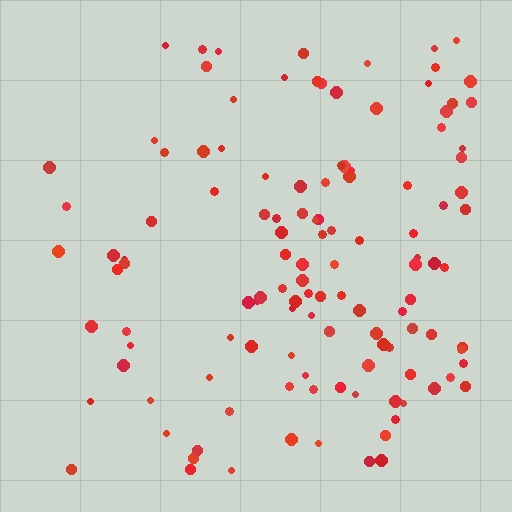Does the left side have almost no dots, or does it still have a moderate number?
Still a moderate number, just noticeably fewer than the right.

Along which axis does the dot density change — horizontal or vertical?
Horizontal.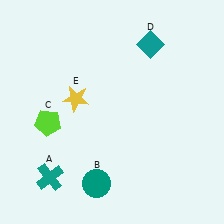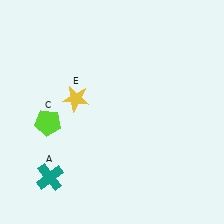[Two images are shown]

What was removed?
The teal circle (B), the teal diamond (D) were removed in Image 2.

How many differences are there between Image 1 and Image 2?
There are 2 differences between the two images.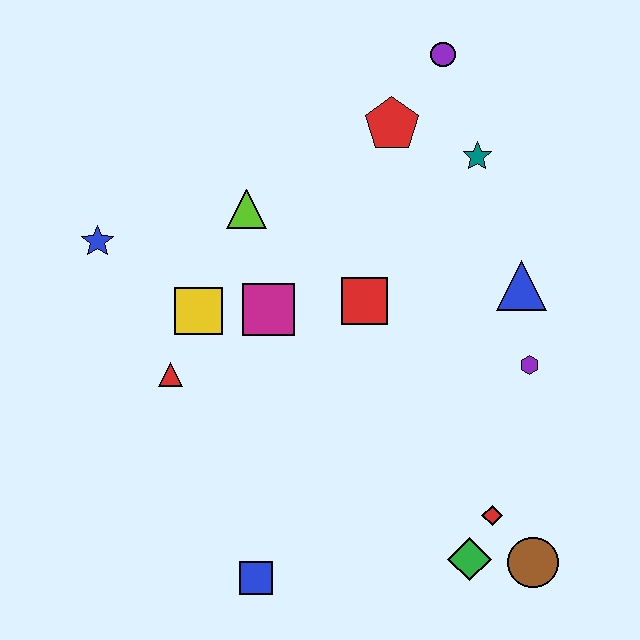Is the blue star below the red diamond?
No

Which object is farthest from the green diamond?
The purple circle is farthest from the green diamond.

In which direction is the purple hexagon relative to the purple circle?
The purple hexagon is below the purple circle.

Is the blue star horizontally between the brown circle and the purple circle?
No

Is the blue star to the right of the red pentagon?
No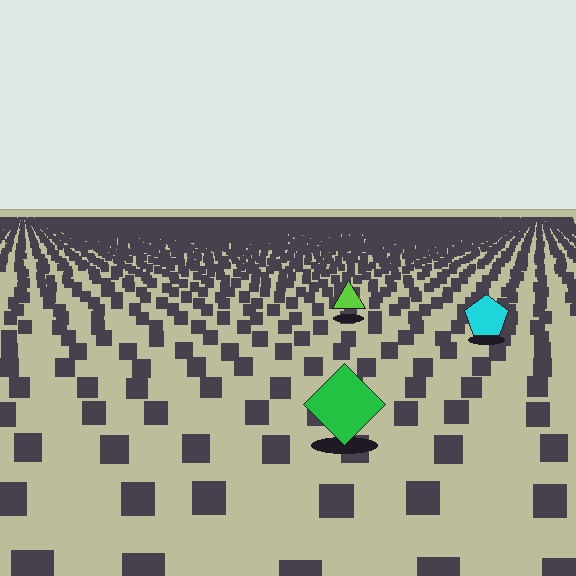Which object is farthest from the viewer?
The lime triangle is farthest from the viewer. It appears smaller and the ground texture around it is denser.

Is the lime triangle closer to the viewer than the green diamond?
No. The green diamond is closer — you can tell from the texture gradient: the ground texture is coarser near it.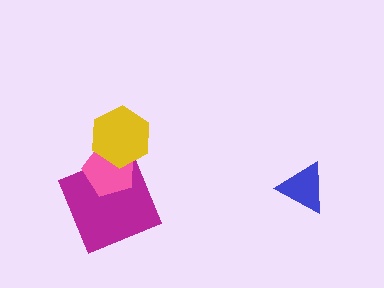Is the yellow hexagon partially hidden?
No, no other shape covers it.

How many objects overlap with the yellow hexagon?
1 object overlaps with the yellow hexagon.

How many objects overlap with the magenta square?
1 object overlaps with the magenta square.